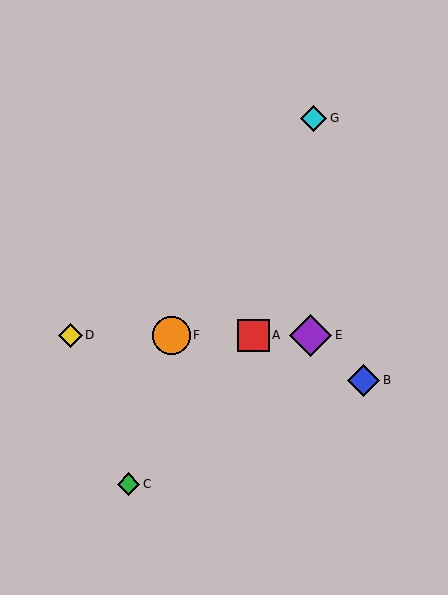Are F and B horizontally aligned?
No, F is at y≈335 and B is at y≈380.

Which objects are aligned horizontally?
Objects A, D, E, F are aligned horizontally.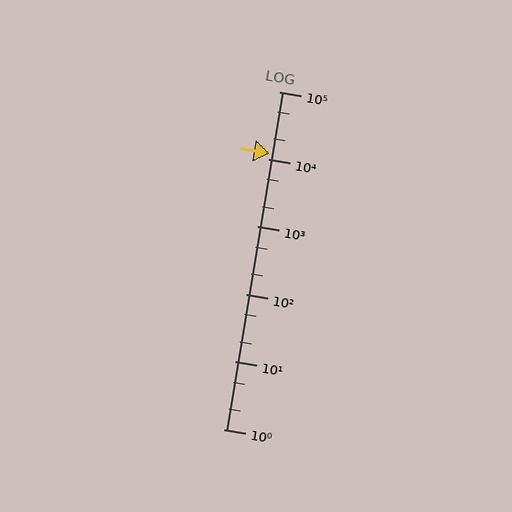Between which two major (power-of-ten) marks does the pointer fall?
The pointer is between 10000 and 100000.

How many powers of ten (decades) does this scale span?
The scale spans 5 decades, from 1 to 100000.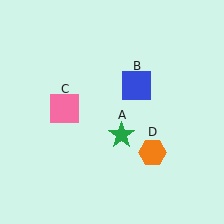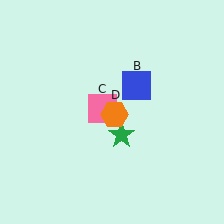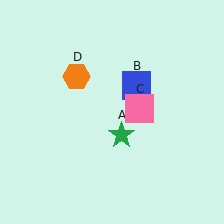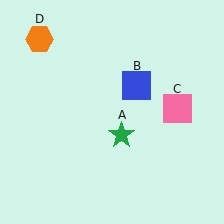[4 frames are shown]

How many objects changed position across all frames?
2 objects changed position: pink square (object C), orange hexagon (object D).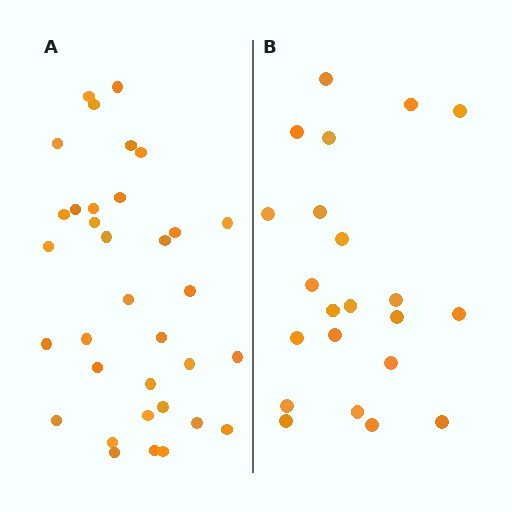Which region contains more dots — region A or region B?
Region A (the left region) has more dots.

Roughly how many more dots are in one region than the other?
Region A has roughly 12 or so more dots than region B.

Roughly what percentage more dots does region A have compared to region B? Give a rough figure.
About 55% more.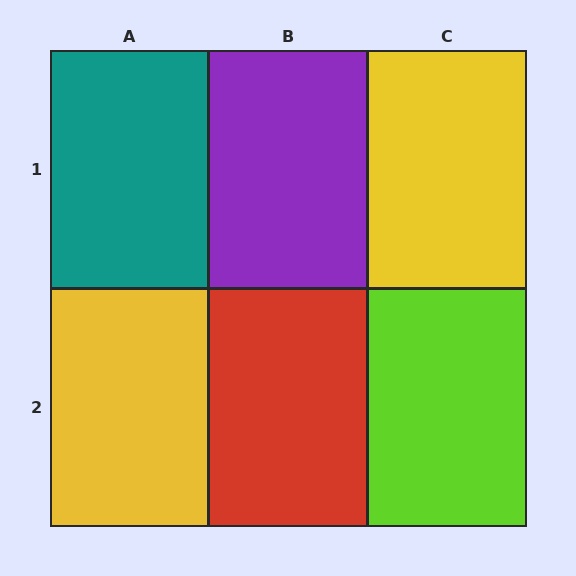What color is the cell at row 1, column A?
Teal.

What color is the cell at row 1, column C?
Yellow.